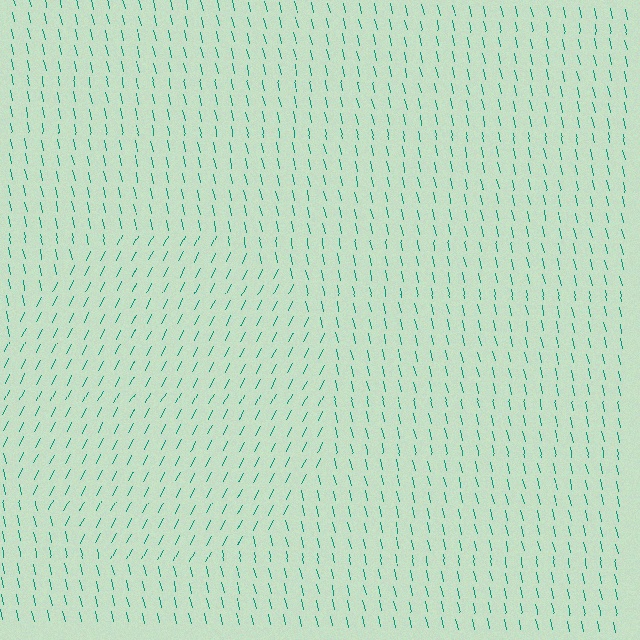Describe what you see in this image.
The image is filled with small teal line segments. A circle region in the image has lines oriented differently from the surrounding lines, creating a visible texture boundary.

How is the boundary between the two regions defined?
The boundary is defined purely by a change in line orientation (approximately 39 degrees difference). All lines are the same color and thickness.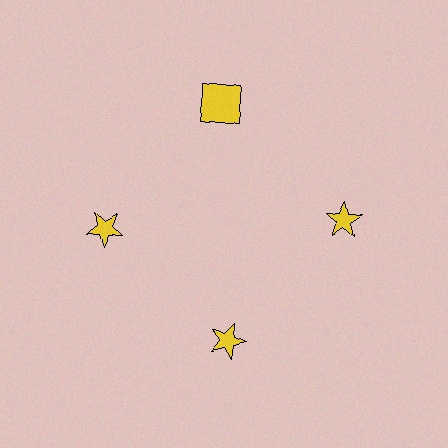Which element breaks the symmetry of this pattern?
The yellow square at roughly the 12 o'clock position breaks the symmetry. All other shapes are yellow stars.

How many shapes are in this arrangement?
There are 4 shapes arranged in a ring pattern.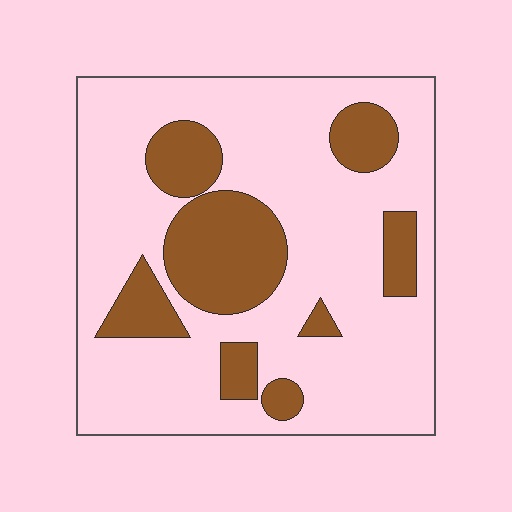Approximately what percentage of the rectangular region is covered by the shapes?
Approximately 25%.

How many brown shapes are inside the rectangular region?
8.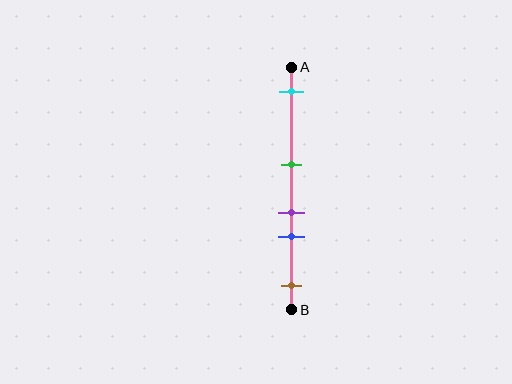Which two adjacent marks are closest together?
The purple and blue marks are the closest adjacent pair.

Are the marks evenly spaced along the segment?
No, the marks are not evenly spaced.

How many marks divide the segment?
There are 5 marks dividing the segment.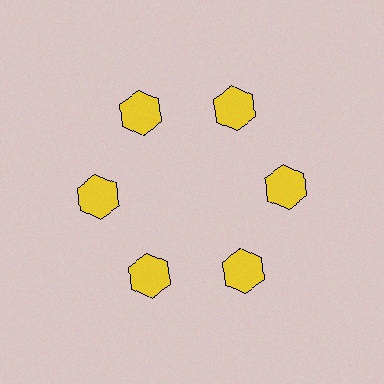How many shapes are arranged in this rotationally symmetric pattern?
There are 6 shapes, arranged in 6 groups of 1.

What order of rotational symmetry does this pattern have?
This pattern has 6-fold rotational symmetry.